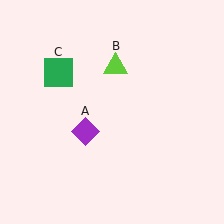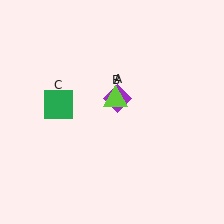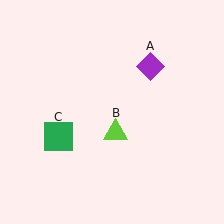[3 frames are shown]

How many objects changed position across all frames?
3 objects changed position: purple diamond (object A), lime triangle (object B), green square (object C).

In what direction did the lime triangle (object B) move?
The lime triangle (object B) moved down.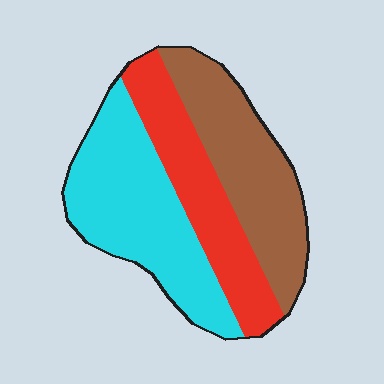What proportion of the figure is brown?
Brown takes up between a sixth and a third of the figure.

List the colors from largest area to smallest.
From largest to smallest: cyan, brown, red.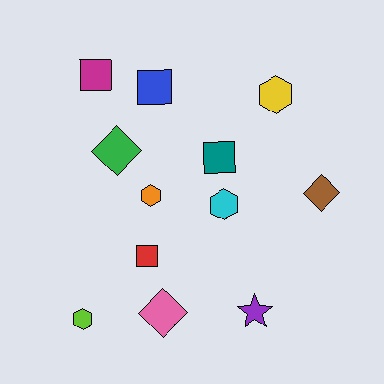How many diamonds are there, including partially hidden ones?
There are 3 diamonds.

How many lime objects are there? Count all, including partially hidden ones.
There is 1 lime object.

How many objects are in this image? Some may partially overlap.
There are 12 objects.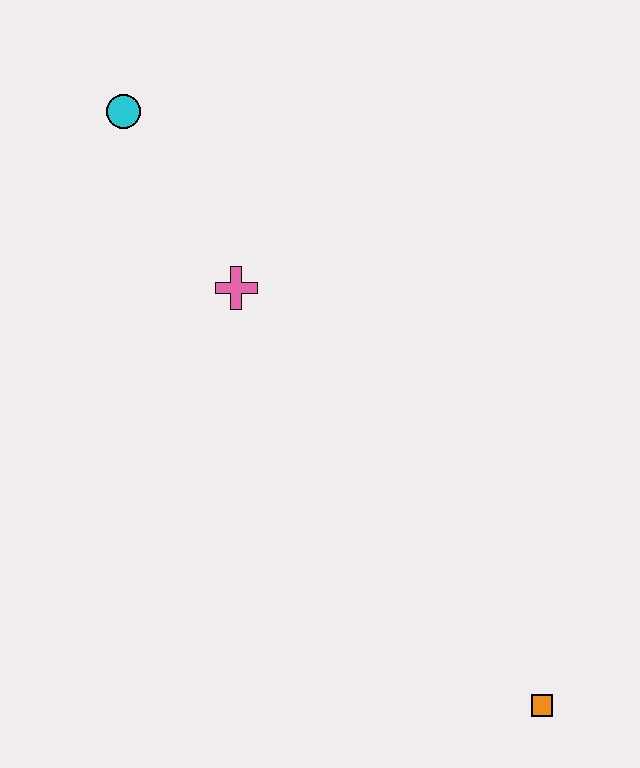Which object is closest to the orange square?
The pink cross is closest to the orange square.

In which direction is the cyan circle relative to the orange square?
The cyan circle is above the orange square.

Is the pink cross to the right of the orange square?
No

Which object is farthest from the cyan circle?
The orange square is farthest from the cyan circle.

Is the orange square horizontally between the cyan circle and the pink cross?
No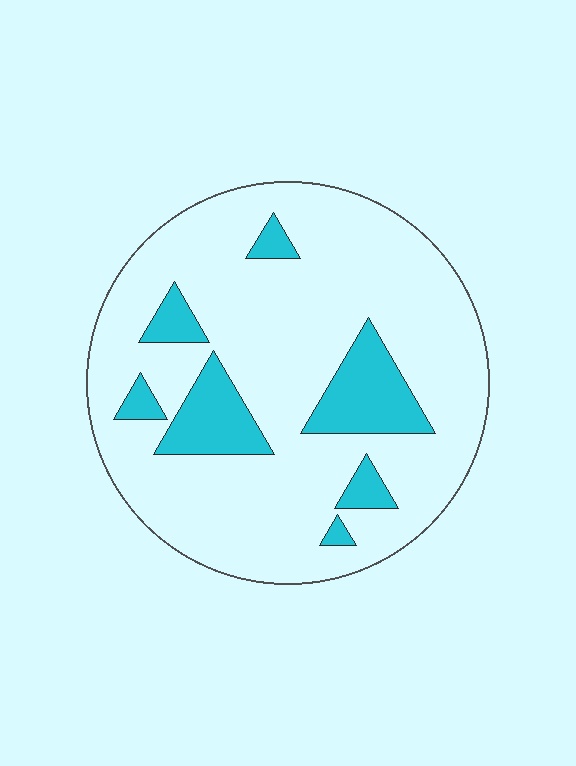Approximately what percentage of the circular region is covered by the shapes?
Approximately 15%.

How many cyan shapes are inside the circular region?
7.